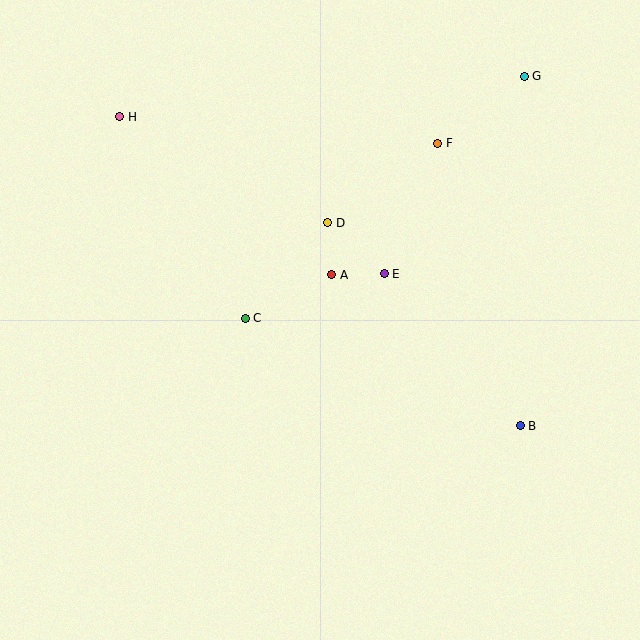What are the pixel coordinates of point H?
Point H is at (120, 117).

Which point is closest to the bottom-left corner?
Point C is closest to the bottom-left corner.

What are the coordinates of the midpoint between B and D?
The midpoint between B and D is at (424, 324).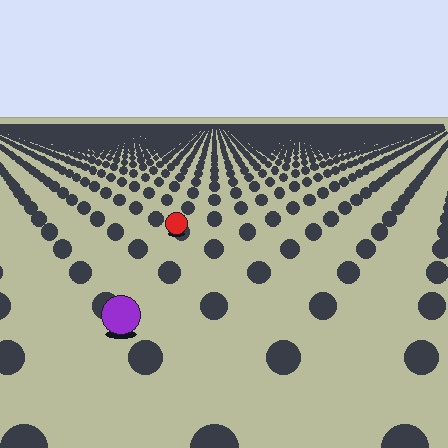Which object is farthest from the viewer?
The red circle is farthest from the viewer. It appears smaller and the ground texture around it is denser.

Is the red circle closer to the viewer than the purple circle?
No. The purple circle is closer — you can tell from the texture gradient: the ground texture is coarser near it.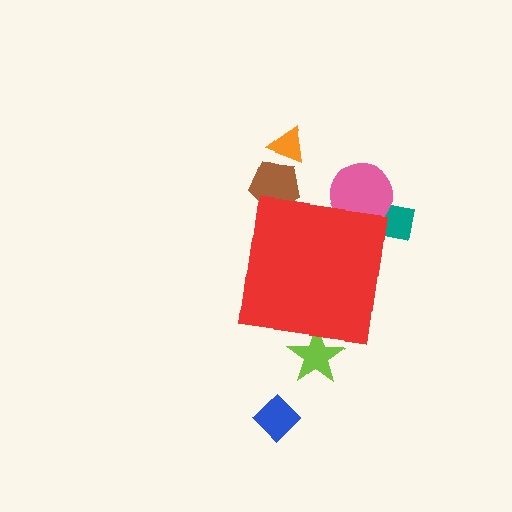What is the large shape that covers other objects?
A red square.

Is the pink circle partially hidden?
Yes, the pink circle is partially hidden behind the red square.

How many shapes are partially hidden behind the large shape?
4 shapes are partially hidden.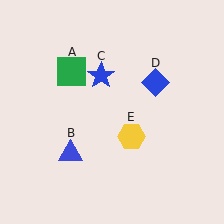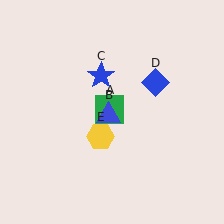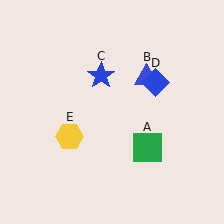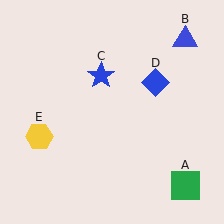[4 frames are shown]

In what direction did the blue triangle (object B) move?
The blue triangle (object B) moved up and to the right.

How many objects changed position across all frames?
3 objects changed position: green square (object A), blue triangle (object B), yellow hexagon (object E).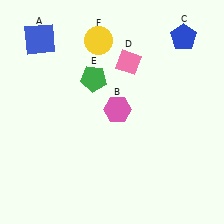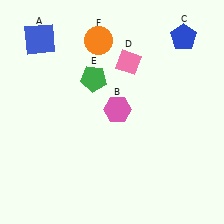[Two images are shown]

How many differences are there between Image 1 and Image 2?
There is 1 difference between the two images.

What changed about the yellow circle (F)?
In Image 1, F is yellow. In Image 2, it changed to orange.